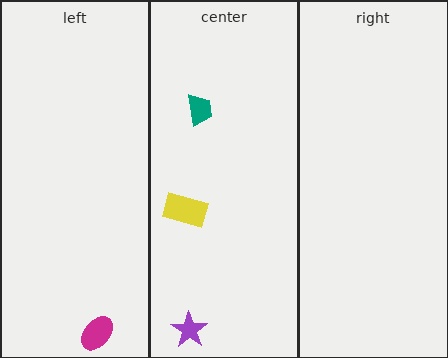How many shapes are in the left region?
1.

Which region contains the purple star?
The center region.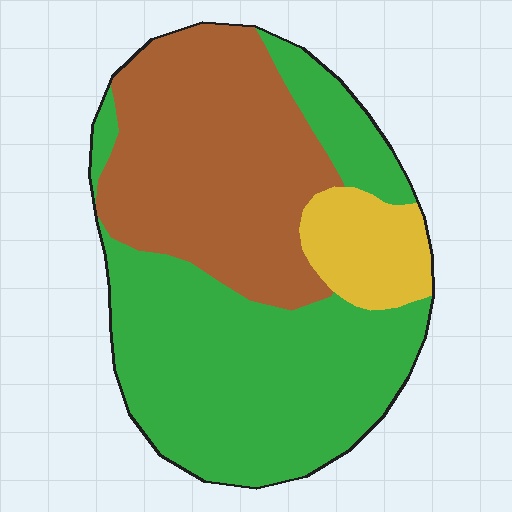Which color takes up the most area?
Green, at roughly 50%.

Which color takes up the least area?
Yellow, at roughly 10%.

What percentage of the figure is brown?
Brown takes up about three eighths (3/8) of the figure.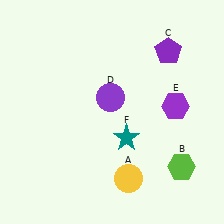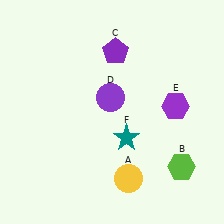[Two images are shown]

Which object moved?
The purple pentagon (C) moved left.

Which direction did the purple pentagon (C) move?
The purple pentagon (C) moved left.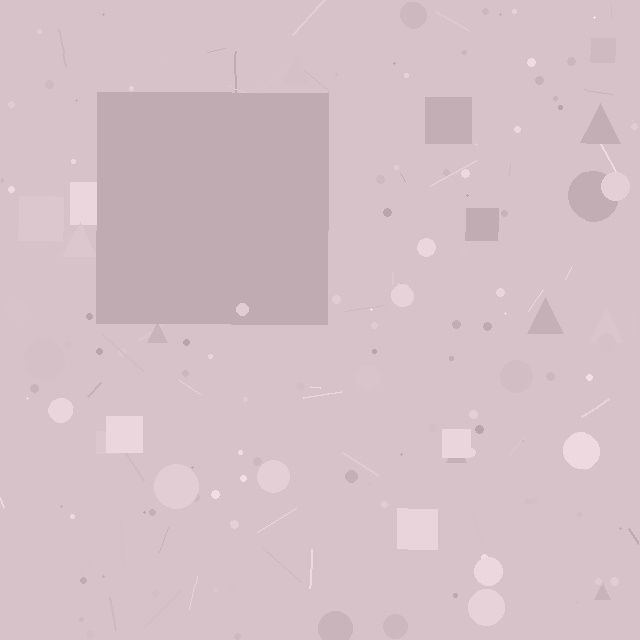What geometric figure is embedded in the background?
A square is embedded in the background.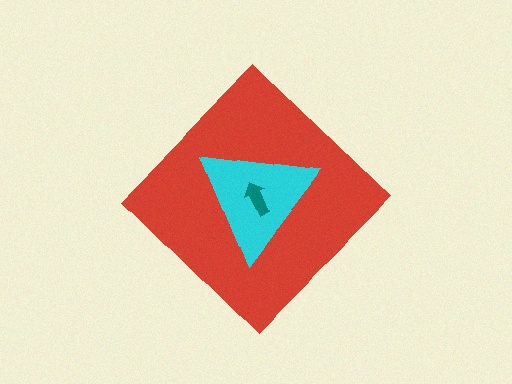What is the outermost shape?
The red diamond.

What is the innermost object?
The teal arrow.